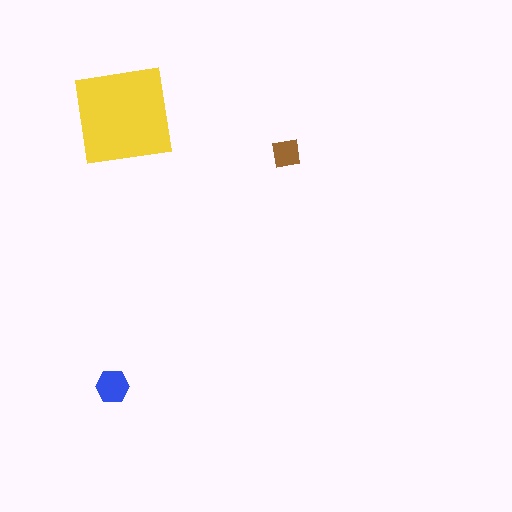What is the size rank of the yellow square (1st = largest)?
1st.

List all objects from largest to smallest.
The yellow square, the blue hexagon, the brown square.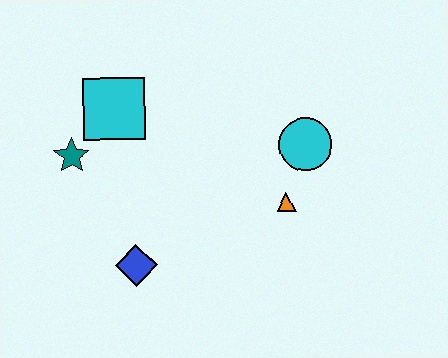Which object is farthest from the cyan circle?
The teal star is farthest from the cyan circle.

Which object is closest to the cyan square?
The teal star is closest to the cyan square.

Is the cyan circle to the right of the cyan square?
Yes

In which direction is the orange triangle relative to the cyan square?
The orange triangle is to the right of the cyan square.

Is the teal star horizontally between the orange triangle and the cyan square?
No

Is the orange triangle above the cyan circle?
No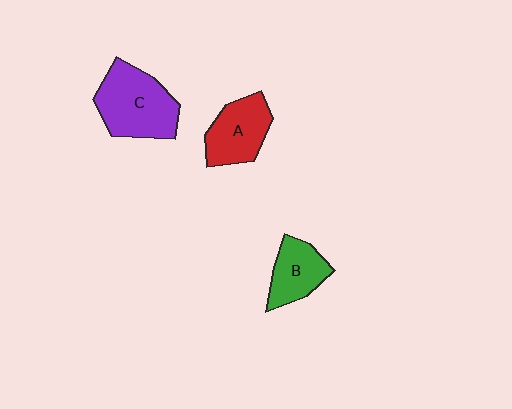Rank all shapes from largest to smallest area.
From largest to smallest: C (purple), A (red), B (green).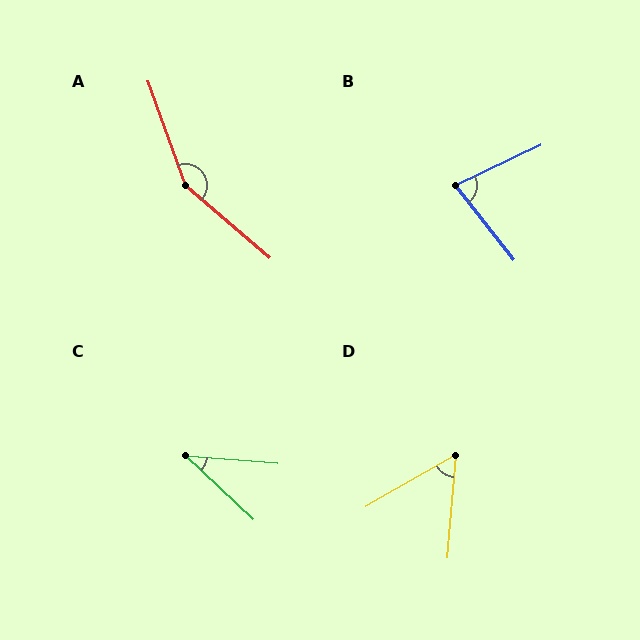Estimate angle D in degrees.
Approximately 55 degrees.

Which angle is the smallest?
C, at approximately 38 degrees.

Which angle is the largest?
A, at approximately 151 degrees.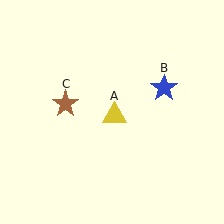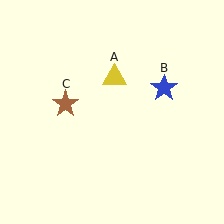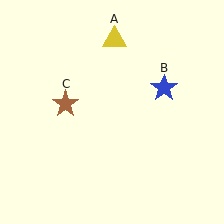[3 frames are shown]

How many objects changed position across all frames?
1 object changed position: yellow triangle (object A).